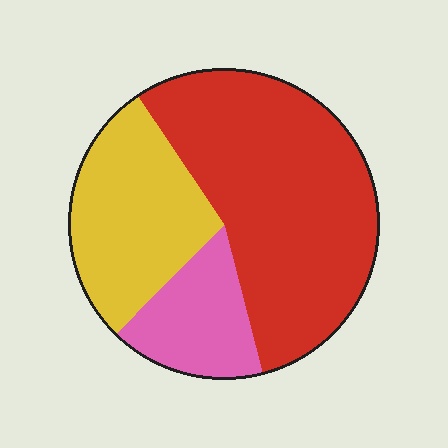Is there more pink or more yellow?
Yellow.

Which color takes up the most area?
Red, at roughly 55%.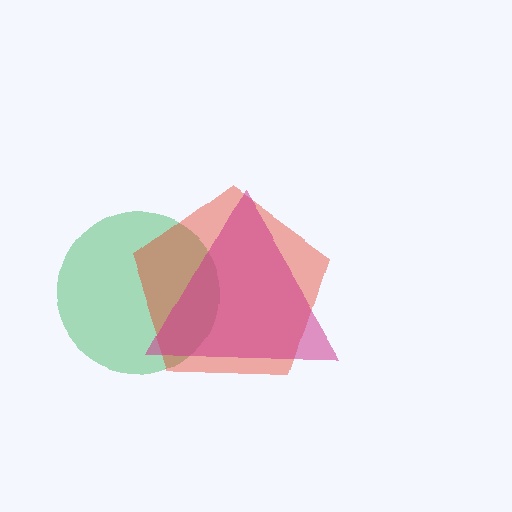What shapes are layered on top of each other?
The layered shapes are: a green circle, a red pentagon, a magenta triangle.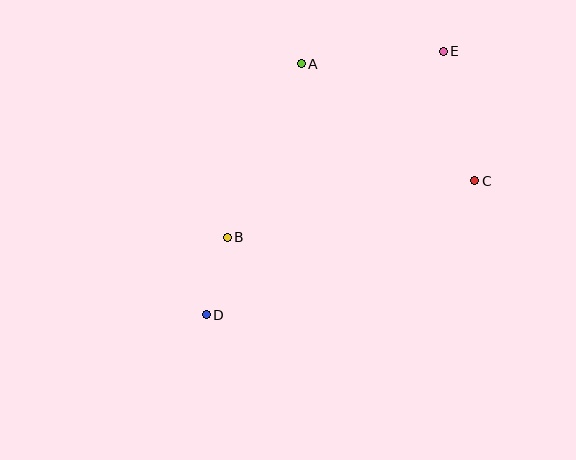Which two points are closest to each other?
Points B and D are closest to each other.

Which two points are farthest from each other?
Points D and E are farthest from each other.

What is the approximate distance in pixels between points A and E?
The distance between A and E is approximately 142 pixels.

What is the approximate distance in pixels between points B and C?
The distance between B and C is approximately 254 pixels.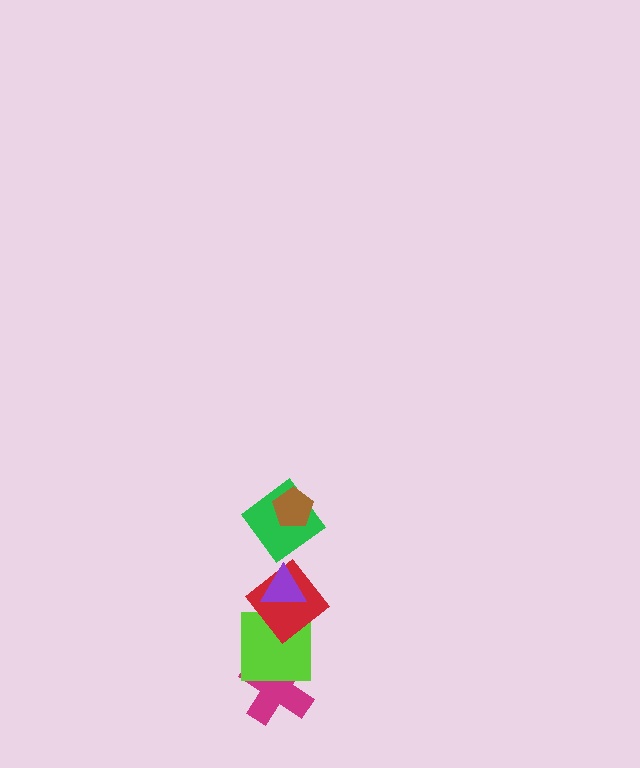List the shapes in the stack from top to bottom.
From top to bottom: the brown pentagon, the green diamond, the purple triangle, the red diamond, the lime square, the magenta cross.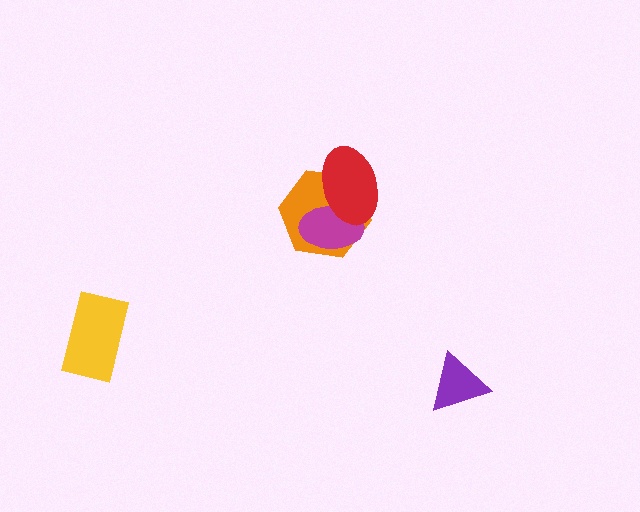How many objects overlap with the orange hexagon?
2 objects overlap with the orange hexagon.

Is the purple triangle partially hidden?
No, no other shape covers it.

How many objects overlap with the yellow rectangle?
0 objects overlap with the yellow rectangle.